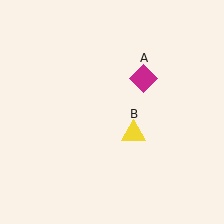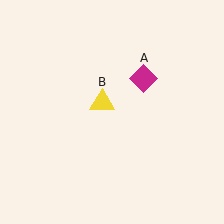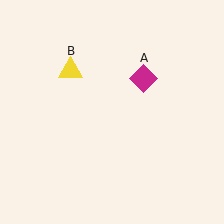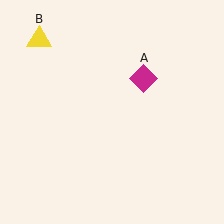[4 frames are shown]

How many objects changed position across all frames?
1 object changed position: yellow triangle (object B).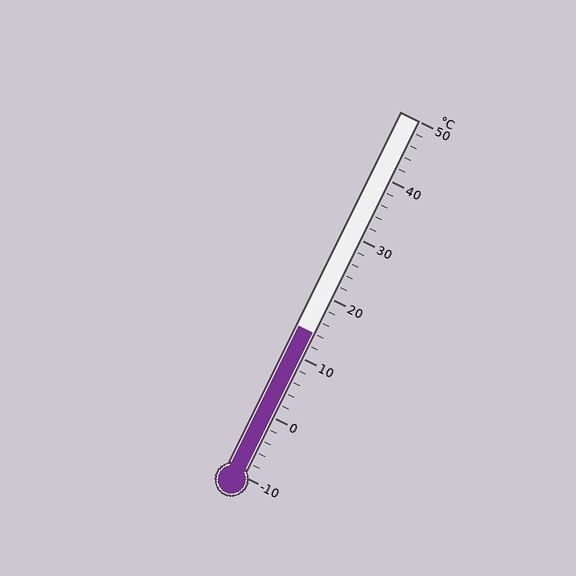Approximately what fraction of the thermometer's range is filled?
The thermometer is filled to approximately 40% of its range.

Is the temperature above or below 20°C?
The temperature is below 20°C.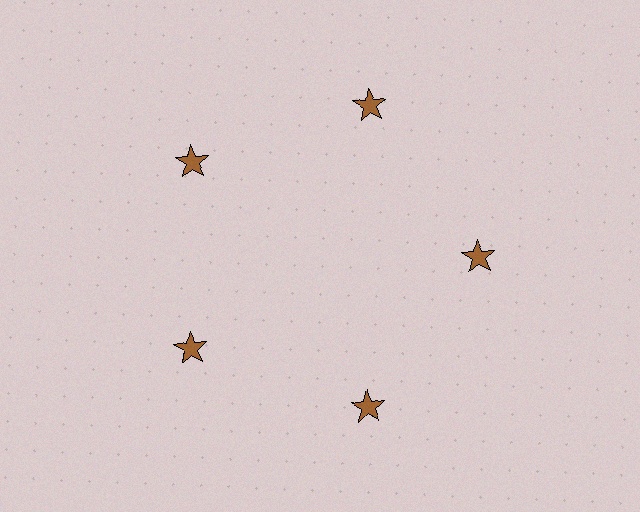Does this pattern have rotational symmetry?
Yes, this pattern has 5-fold rotational symmetry. It looks the same after rotating 72 degrees around the center.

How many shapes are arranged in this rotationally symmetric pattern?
There are 5 shapes, arranged in 5 groups of 1.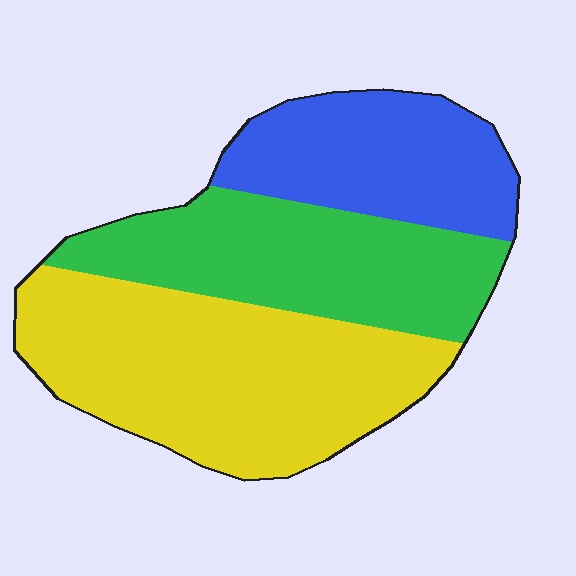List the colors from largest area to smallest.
From largest to smallest: yellow, green, blue.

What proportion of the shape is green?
Green takes up about one third (1/3) of the shape.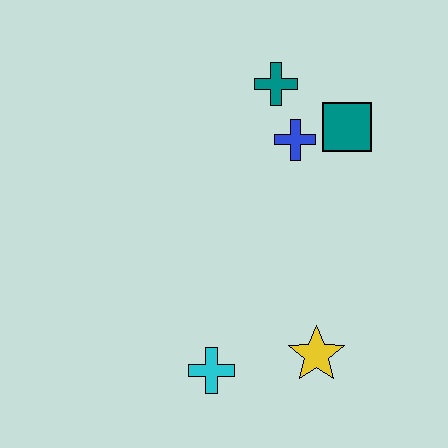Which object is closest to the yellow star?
The cyan cross is closest to the yellow star.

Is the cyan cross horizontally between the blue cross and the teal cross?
No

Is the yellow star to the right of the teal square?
No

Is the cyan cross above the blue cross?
No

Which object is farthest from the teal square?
The cyan cross is farthest from the teal square.